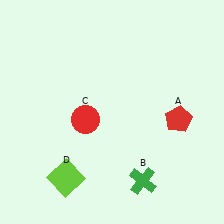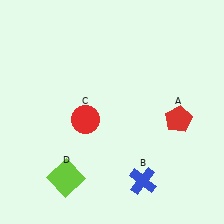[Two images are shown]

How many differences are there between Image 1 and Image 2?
There is 1 difference between the two images.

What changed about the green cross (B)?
In Image 1, B is green. In Image 2, it changed to blue.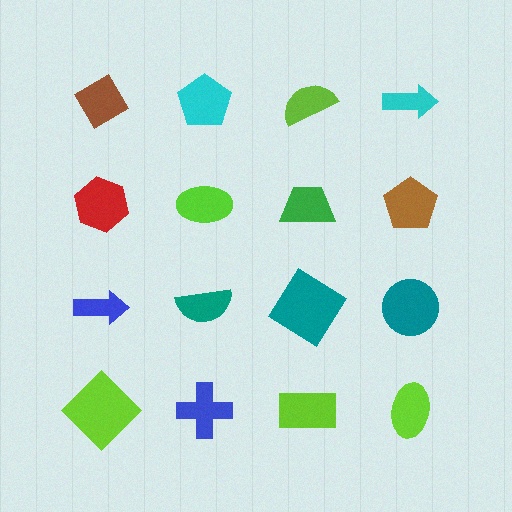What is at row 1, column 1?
A brown diamond.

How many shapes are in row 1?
4 shapes.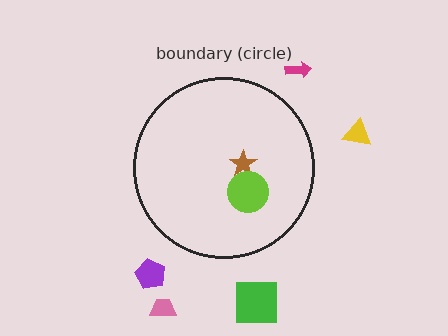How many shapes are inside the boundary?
2 inside, 5 outside.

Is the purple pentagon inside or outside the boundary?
Outside.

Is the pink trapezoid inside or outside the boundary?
Outside.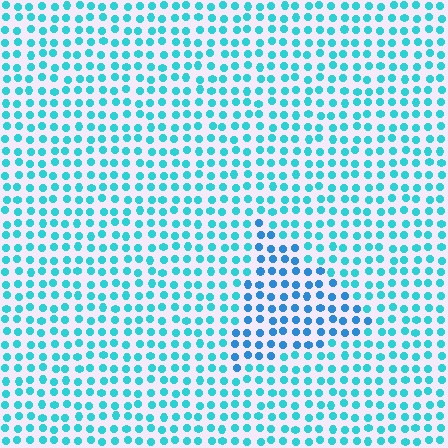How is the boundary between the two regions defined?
The boundary is defined purely by a slight shift in hue (about 25 degrees). Spacing, size, and orientation are identical on both sides.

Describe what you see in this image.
The image is filled with small cyan elements in a uniform arrangement. A triangle-shaped region is visible where the elements are tinted to a slightly different hue, forming a subtle color boundary.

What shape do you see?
I see a triangle.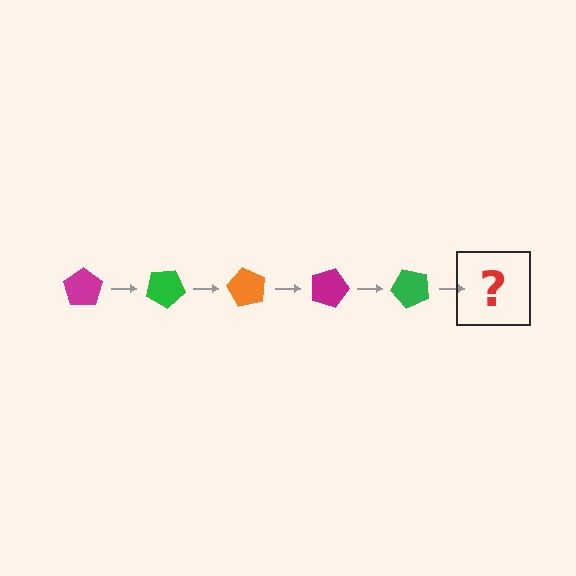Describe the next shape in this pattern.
It should be an orange pentagon, rotated 150 degrees from the start.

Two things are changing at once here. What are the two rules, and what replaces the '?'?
The two rules are that it rotates 30 degrees each step and the color cycles through magenta, green, and orange. The '?' should be an orange pentagon, rotated 150 degrees from the start.